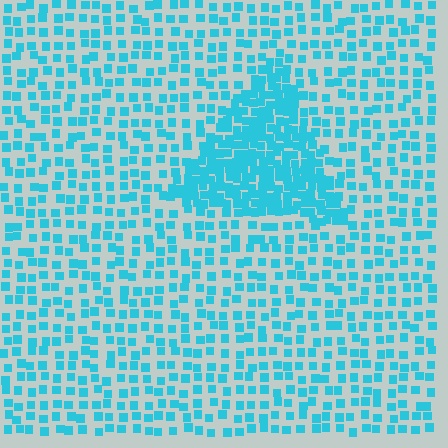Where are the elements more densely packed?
The elements are more densely packed inside the triangle boundary.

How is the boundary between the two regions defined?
The boundary is defined by a change in element density (approximately 2.4x ratio). All elements are the same color, size, and shape.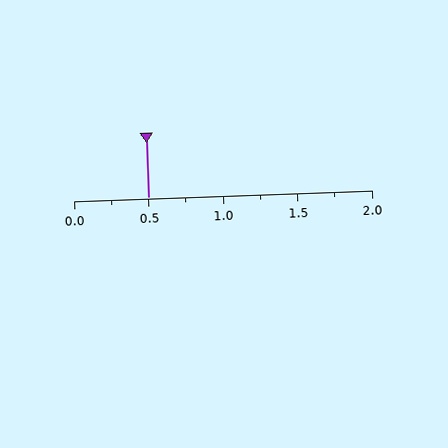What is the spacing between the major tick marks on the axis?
The major ticks are spaced 0.5 apart.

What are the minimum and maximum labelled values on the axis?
The axis runs from 0.0 to 2.0.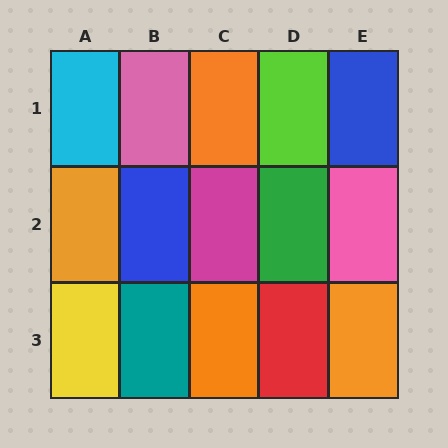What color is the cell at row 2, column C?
Magenta.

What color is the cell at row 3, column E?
Orange.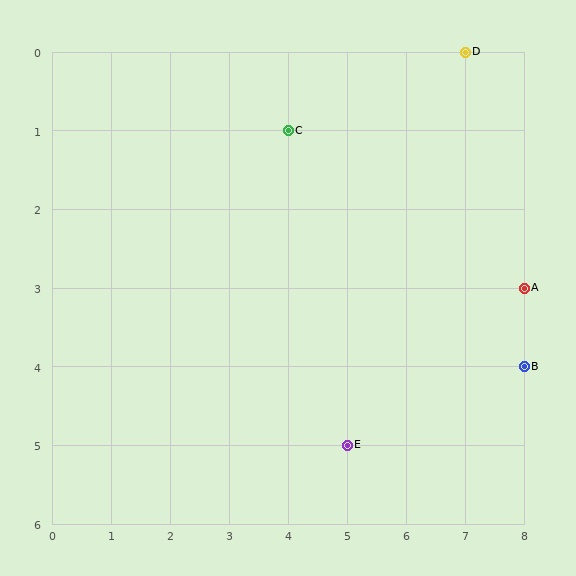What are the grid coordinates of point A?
Point A is at grid coordinates (8, 3).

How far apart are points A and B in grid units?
Points A and B are 1 row apart.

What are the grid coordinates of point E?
Point E is at grid coordinates (5, 5).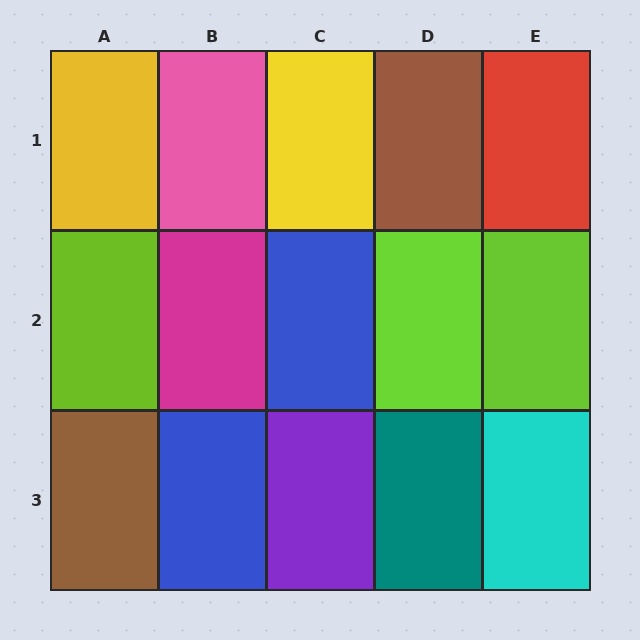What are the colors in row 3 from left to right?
Brown, blue, purple, teal, cyan.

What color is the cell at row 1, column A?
Yellow.